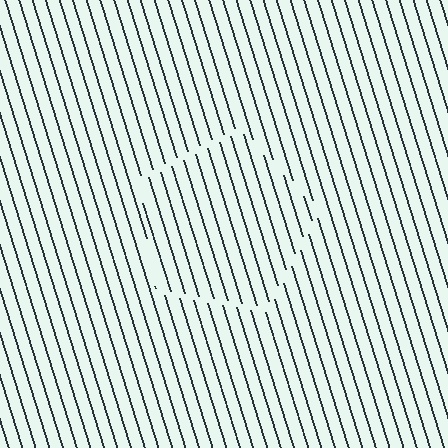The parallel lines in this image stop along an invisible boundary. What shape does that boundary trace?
An illusory pentagon. The interior of the shape contains the same grating, shifted by half a period — the contour is defined by the phase discontinuity where line-ends from the inner and outer gratings abut.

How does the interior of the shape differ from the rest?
The interior of the shape contains the same grating, shifted by half a period — the contour is defined by the phase discontinuity where line-ends from the inner and outer gratings abut.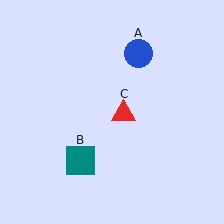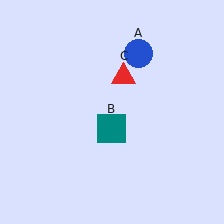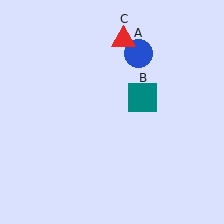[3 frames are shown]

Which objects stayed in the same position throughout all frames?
Blue circle (object A) remained stationary.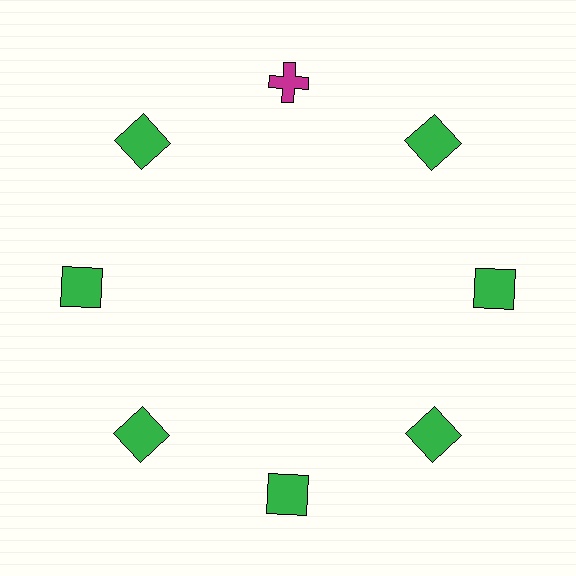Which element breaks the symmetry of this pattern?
The magenta cross at roughly the 12 o'clock position breaks the symmetry. All other shapes are green squares.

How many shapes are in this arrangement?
There are 8 shapes arranged in a ring pattern.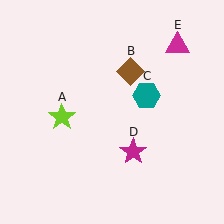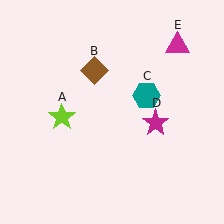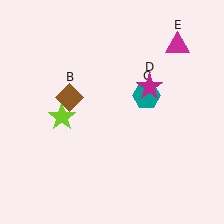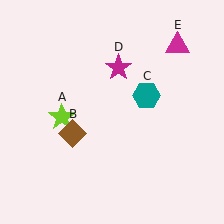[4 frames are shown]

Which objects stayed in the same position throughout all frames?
Lime star (object A) and teal hexagon (object C) and magenta triangle (object E) remained stationary.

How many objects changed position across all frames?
2 objects changed position: brown diamond (object B), magenta star (object D).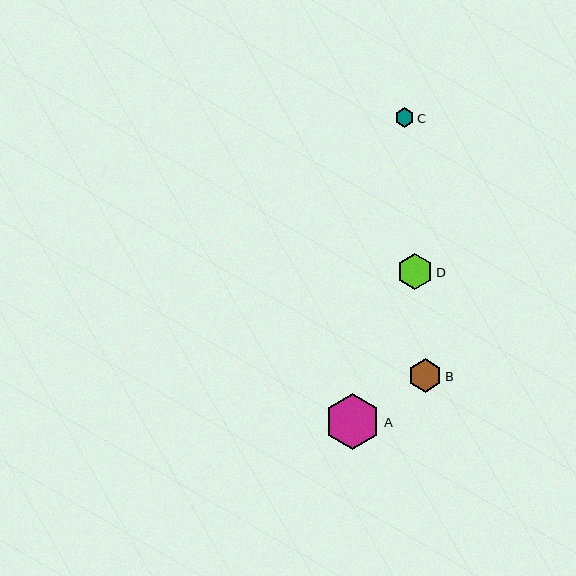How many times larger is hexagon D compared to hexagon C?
Hexagon D is approximately 1.8 times the size of hexagon C.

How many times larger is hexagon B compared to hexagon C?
Hexagon B is approximately 1.7 times the size of hexagon C.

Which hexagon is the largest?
Hexagon A is the largest with a size of approximately 56 pixels.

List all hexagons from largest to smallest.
From largest to smallest: A, D, B, C.